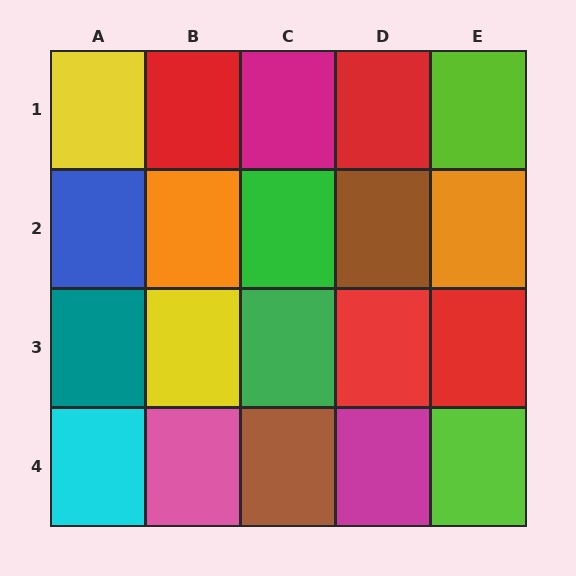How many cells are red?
4 cells are red.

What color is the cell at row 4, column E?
Lime.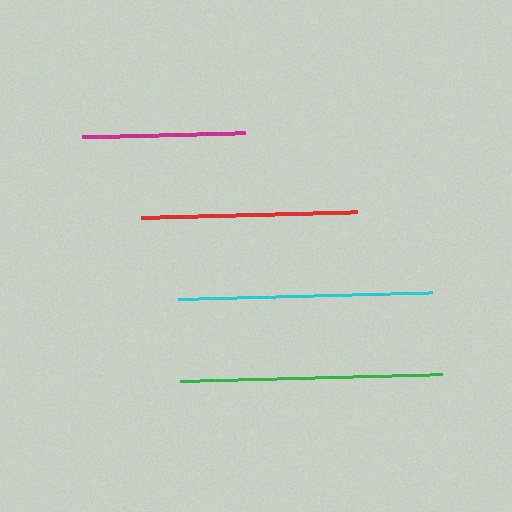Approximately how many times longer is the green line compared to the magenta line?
The green line is approximately 1.6 times the length of the magenta line.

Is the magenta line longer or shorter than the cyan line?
The cyan line is longer than the magenta line.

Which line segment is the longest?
The green line is the longest at approximately 262 pixels.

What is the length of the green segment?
The green segment is approximately 262 pixels long.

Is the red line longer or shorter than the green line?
The green line is longer than the red line.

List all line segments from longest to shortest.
From longest to shortest: green, cyan, red, magenta.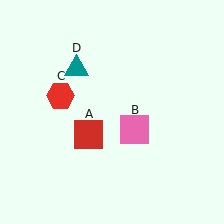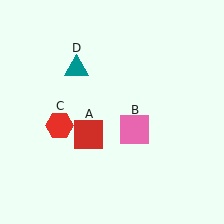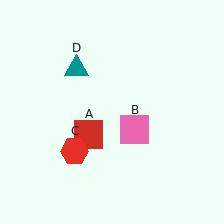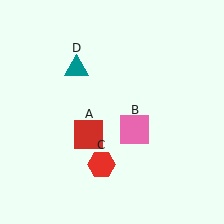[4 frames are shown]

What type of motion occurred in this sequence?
The red hexagon (object C) rotated counterclockwise around the center of the scene.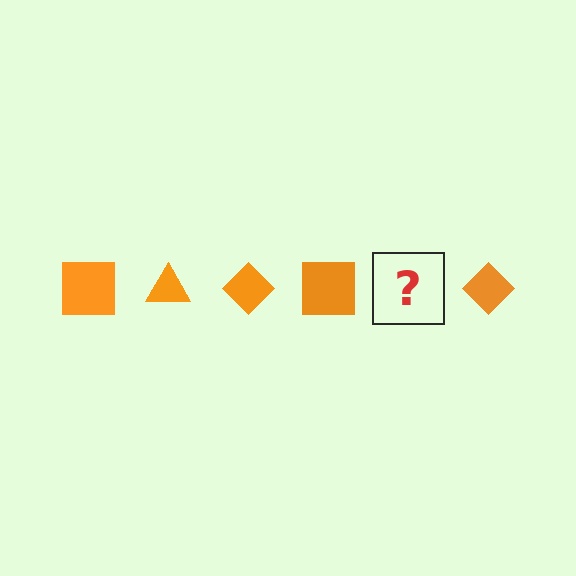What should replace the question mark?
The question mark should be replaced with an orange triangle.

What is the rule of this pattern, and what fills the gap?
The rule is that the pattern cycles through square, triangle, diamond shapes in orange. The gap should be filled with an orange triangle.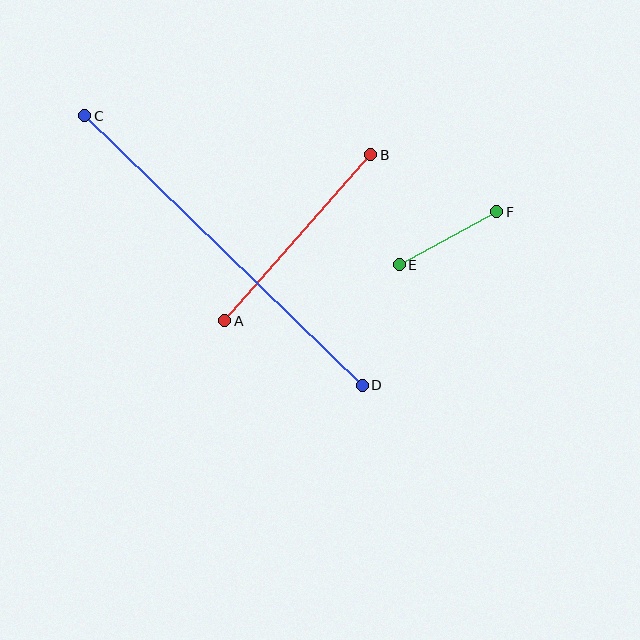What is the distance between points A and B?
The distance is approximately 221 pixels.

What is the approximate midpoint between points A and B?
The midpoint is at approximately (298, 238) pixels.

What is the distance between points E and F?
The distance is approximately 111 pixels.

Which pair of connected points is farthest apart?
Points C and D are farthest apart.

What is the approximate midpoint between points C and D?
The midpoint is at approximately (223, 251) pixels.